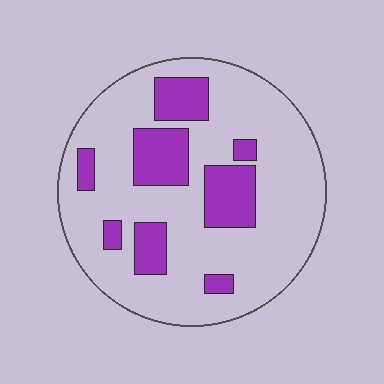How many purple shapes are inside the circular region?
8.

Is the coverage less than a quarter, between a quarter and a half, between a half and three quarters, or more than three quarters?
Less than a quarter.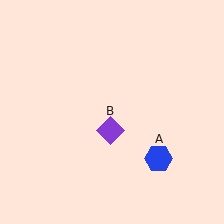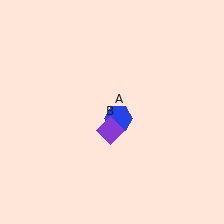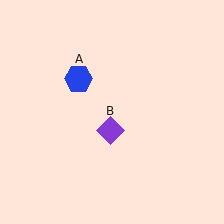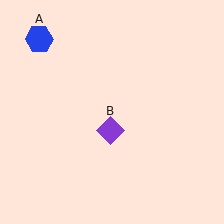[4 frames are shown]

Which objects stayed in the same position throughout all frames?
Purple diamond (object B) remained stationary.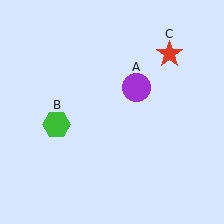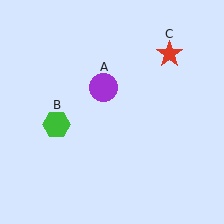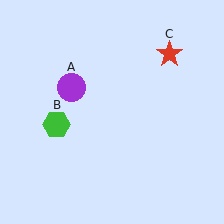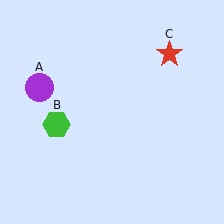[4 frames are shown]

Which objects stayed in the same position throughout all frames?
Green hexagon (object B) and red star (object C) remained stationary.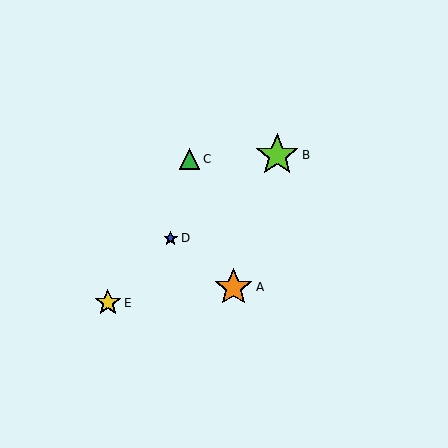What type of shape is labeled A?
Shape A is an orange star.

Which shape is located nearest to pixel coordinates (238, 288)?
The orange star (labeled A) at (233, 287) is nearest to that location.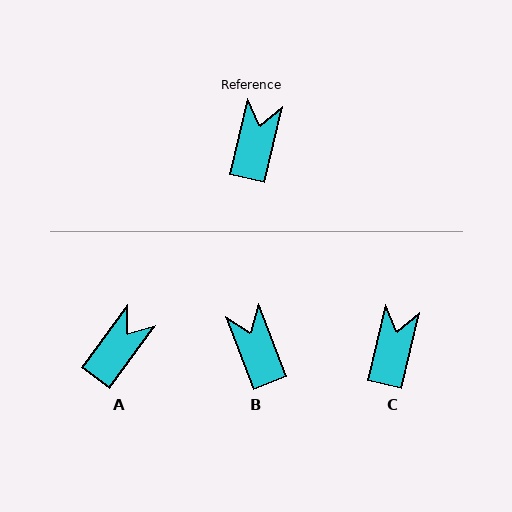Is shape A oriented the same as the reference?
No, it is off by about 23 degrees.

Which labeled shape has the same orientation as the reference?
C.